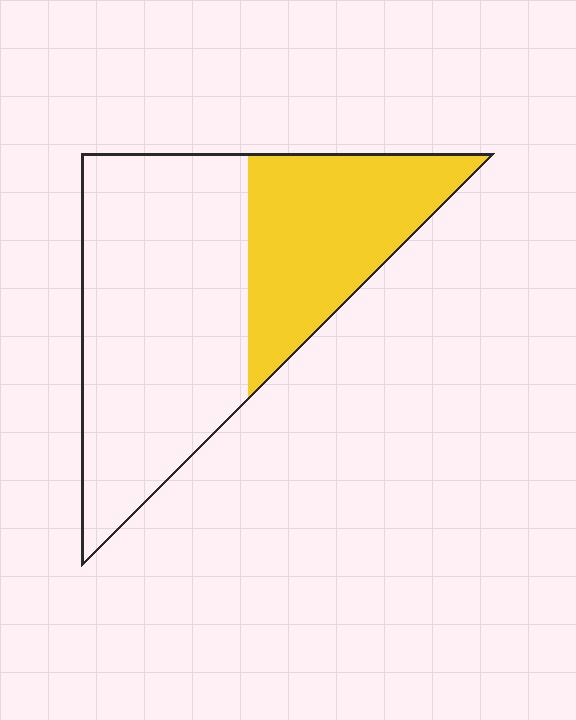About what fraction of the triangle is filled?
About three eighths (3/8).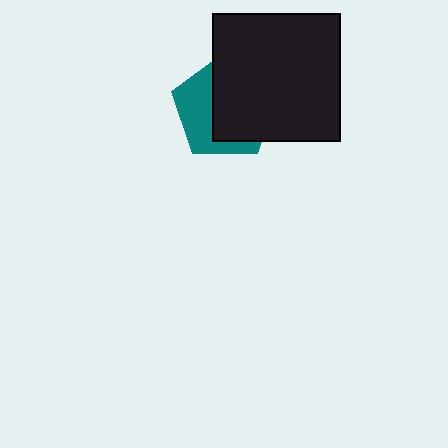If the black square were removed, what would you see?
You would see the complete teal pentagon.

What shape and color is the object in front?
The object in front is a black square.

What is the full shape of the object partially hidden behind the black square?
The partially hidden object is a teal pentagon.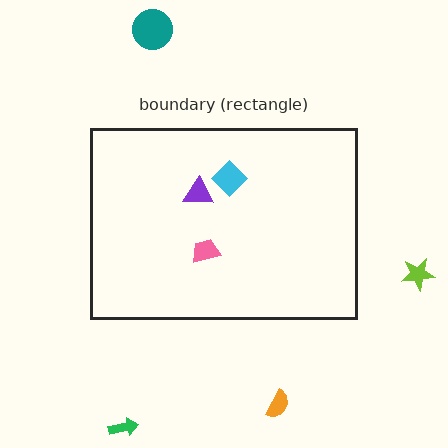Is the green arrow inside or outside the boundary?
Outside.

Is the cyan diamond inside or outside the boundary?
Inside.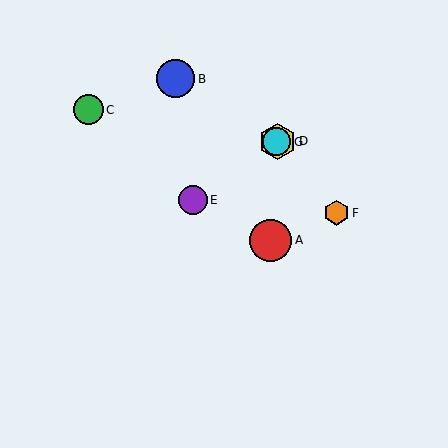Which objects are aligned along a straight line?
Objects D, E, G are aligned along a straight line.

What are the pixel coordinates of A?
Object A is at (271, 240).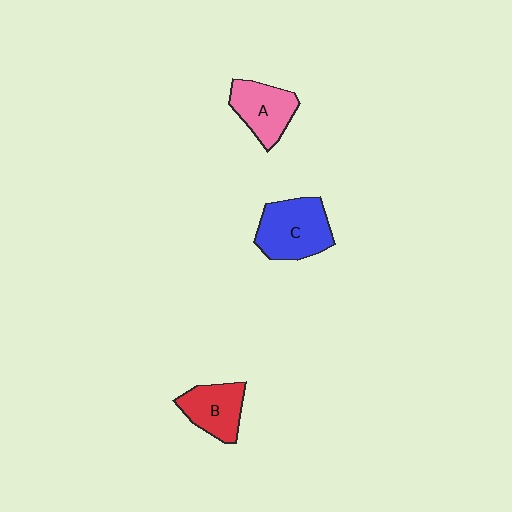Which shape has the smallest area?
Shape B (red).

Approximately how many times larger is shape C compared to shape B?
Approximately 1.4 times.